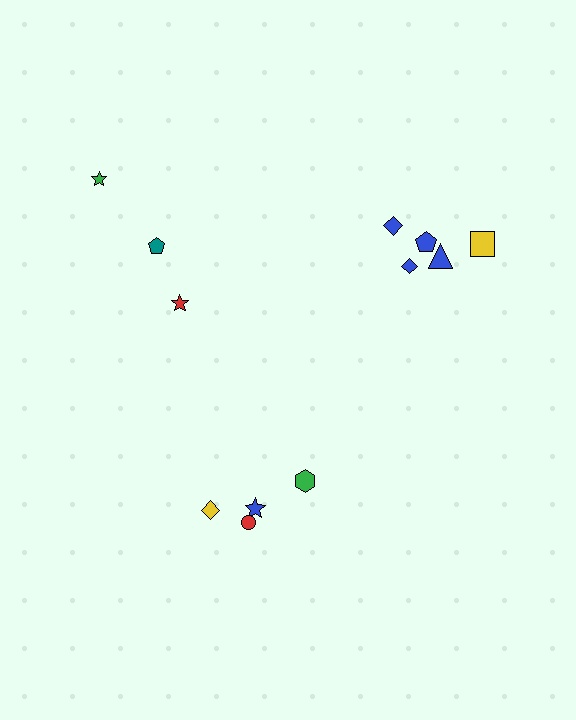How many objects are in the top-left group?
There are 3 objects.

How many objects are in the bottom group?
There are 4 objects.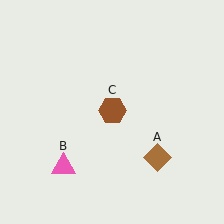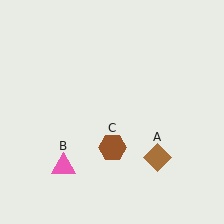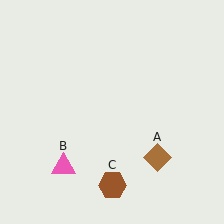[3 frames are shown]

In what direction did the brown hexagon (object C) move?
The brown hexagon (object C) moved down.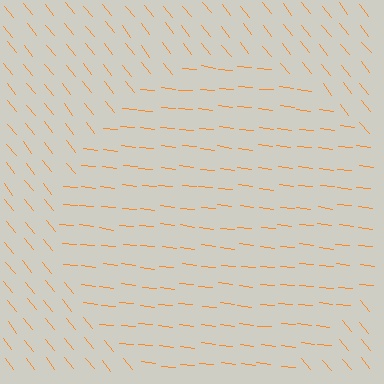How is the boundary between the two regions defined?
The boundary is defined purely by a change in line orientation (approximately 45 degrees difference). All lines are the same color and thickness.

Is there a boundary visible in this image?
Yes, there is a texture boundary formed by a change in line orientation.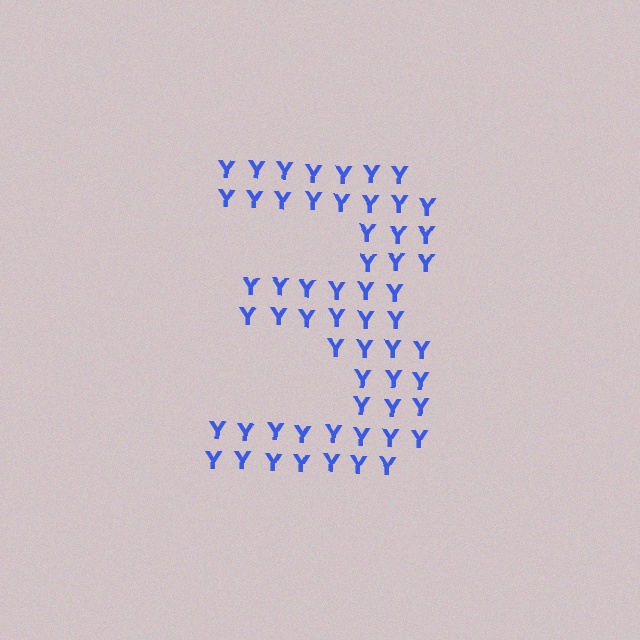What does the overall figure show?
The overall figure shows the digit 3.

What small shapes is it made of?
It is made of small letter Y's.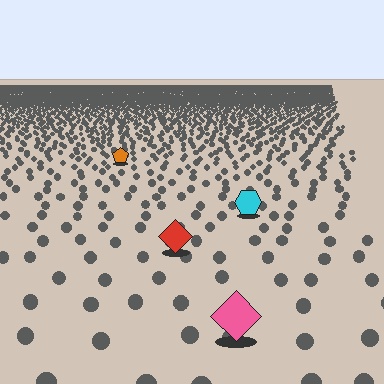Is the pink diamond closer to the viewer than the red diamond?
Yes. The pink diamond is closer — you can tell from the texture gradient: the ground texture is coarser near it.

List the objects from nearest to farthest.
From nearest to farthest: the pink diamond, the red diamond, the cyan hexagon, the orange pentagon.